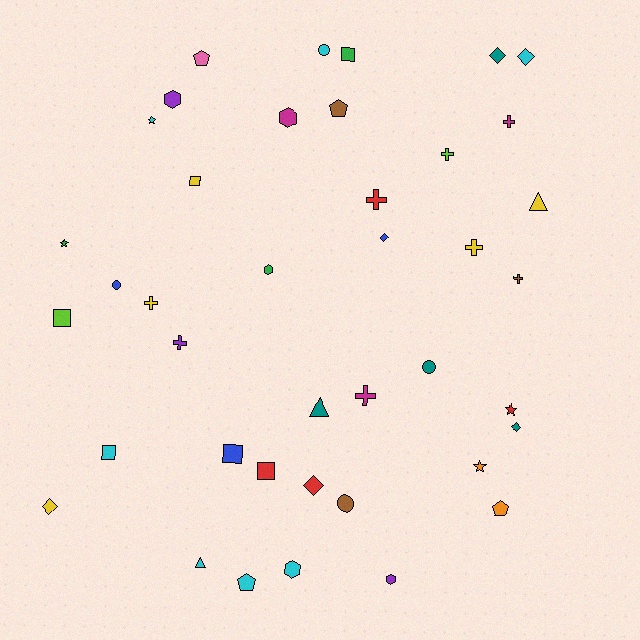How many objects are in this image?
There are 40 objects.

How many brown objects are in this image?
There are 3 brown objects.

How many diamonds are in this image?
There are 6 diamonds.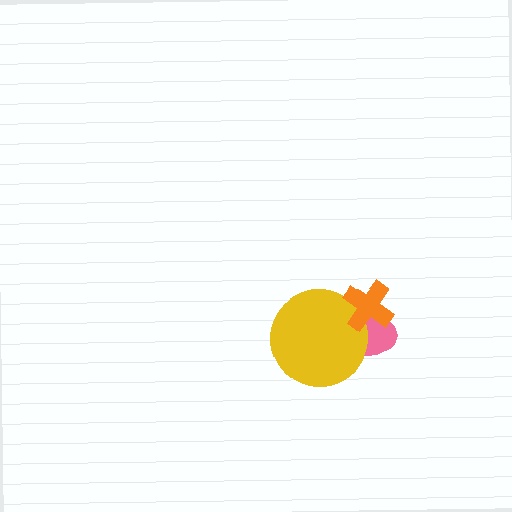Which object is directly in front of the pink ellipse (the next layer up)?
The yellow circle is directly in front of the pink ellipse.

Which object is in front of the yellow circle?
The orange cross is in front of the yellow circle.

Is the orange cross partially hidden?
No, no other shape covers it.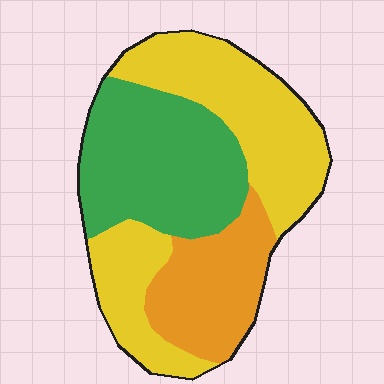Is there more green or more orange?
Green.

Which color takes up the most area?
Yellow, at roughly 45%.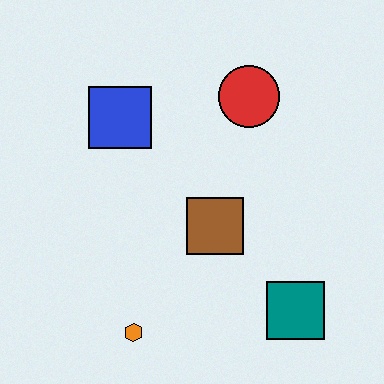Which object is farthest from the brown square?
The blue square is farthest from the brown square.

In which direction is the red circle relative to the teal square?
The red circle is above the teal square.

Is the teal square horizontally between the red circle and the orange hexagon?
No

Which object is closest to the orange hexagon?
The brown square is closest to the orange hexagon.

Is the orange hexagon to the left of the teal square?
Yes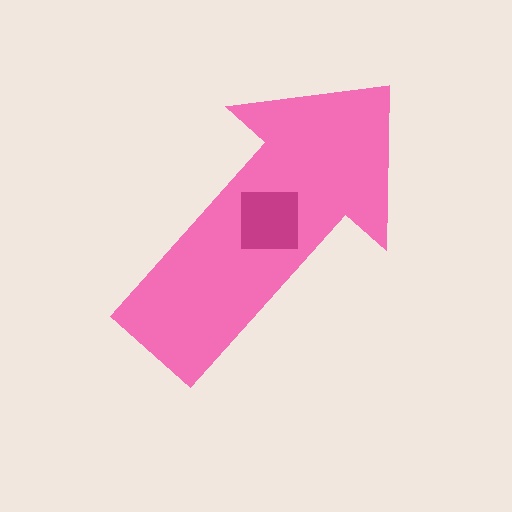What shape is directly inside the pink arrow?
The magenta square.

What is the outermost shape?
The pink arrow.